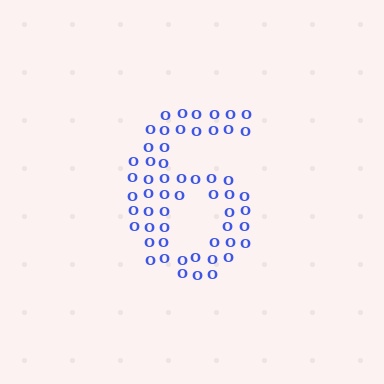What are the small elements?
The small elements are letter O's.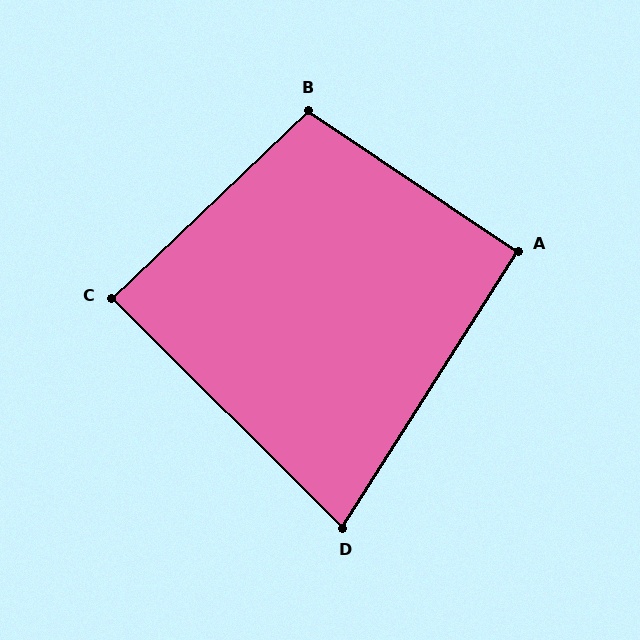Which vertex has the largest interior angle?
B, at approximately 102 degrees.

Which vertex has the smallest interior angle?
D, at approximately 78 degrees.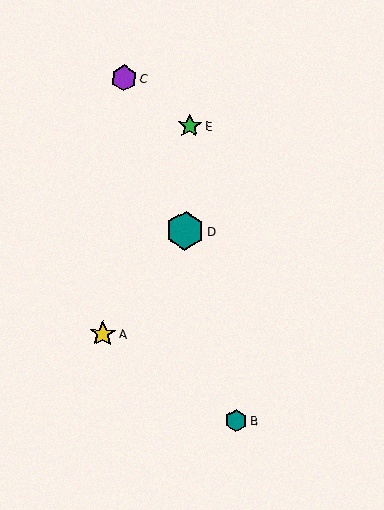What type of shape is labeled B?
Shape B is a teal hexagon.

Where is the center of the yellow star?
The center of the yellow star is at (103, 334).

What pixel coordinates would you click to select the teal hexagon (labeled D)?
Click at (185, 231) to select the teal hexagon D.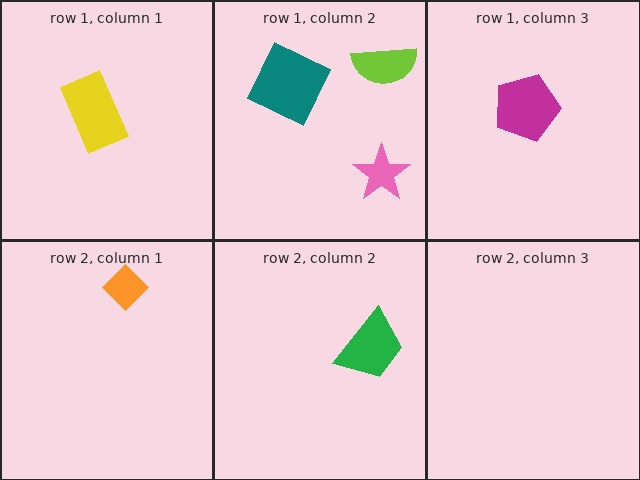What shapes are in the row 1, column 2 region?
The pink star, the lime semicircle, the teal square.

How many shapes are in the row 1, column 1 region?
1.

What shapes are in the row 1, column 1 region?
The yellow rectangle.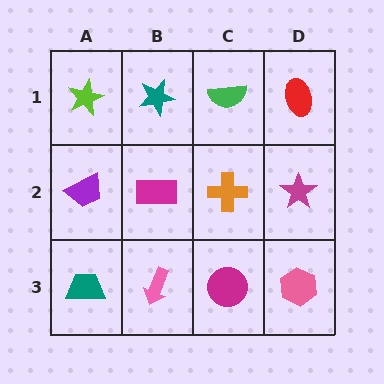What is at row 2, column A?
A purple trapezoid.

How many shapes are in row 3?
4 shapes.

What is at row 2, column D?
A magenta star.